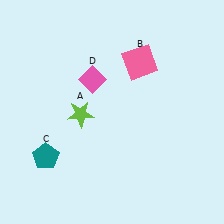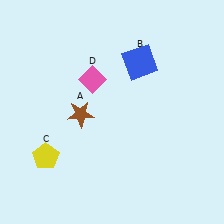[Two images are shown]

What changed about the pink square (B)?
In Image 1, B is pink. In Image 2, it changed to blue.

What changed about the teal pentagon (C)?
In Image 1, C is teal. In Image 2, it changed to yellow.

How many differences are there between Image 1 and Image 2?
There are 3 differences between the two images.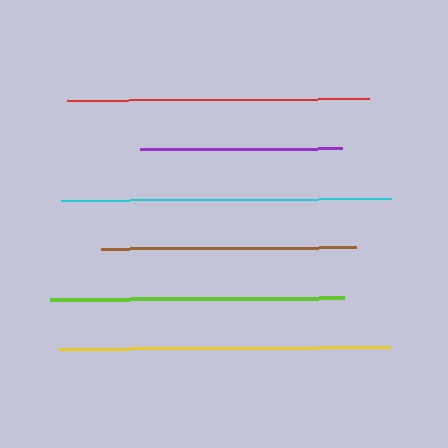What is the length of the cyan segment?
The cyan segment is approximately 330 pixels long.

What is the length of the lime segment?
The lime segment is approximately 295 pixels long.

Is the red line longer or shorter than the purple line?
The red line is longer than the purple line.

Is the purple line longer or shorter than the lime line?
The lime line is longer than the purple line.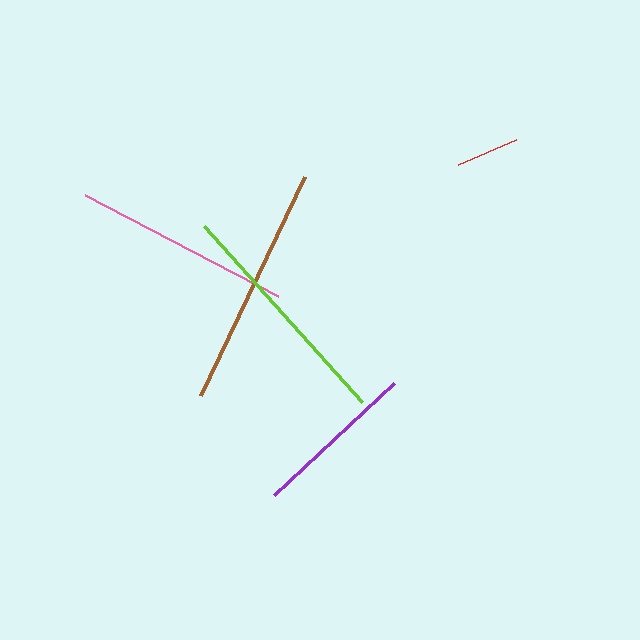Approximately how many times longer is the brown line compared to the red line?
The brown line is approximately 3.9 times the length of the red line.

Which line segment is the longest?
The brown line is the longest at approximately 242 pixels.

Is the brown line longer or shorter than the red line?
The brown line is longer than the red line.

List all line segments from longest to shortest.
From longest to shortest: brown, lime, pink, purple, red.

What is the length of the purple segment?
The purple segment is approximately 164 pixels long.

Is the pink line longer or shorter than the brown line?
The brown line is longer than the pink line.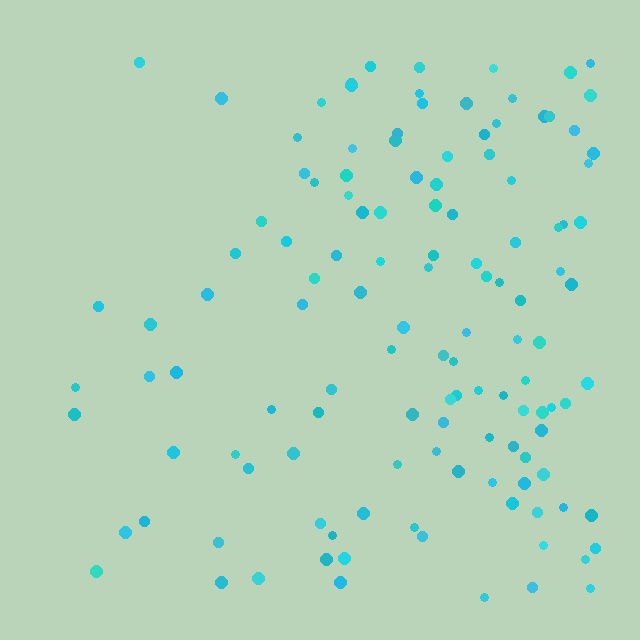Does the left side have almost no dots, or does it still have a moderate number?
Still a moderate number, just noticeably fewer than the right.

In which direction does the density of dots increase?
From left to right, with the right side densest.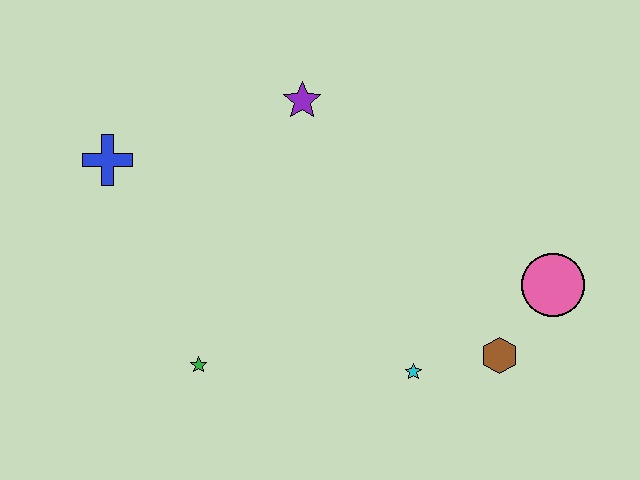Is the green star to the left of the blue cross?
No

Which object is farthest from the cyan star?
The blue cross is farthest from the cyan star.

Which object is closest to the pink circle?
The brown hexagon is closest to the pink circle.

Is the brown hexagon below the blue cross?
Yes